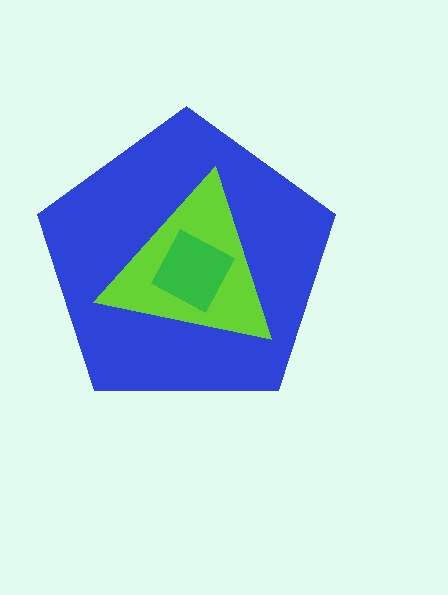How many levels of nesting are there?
3.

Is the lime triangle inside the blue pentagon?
Yes.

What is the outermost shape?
The blue pentagon.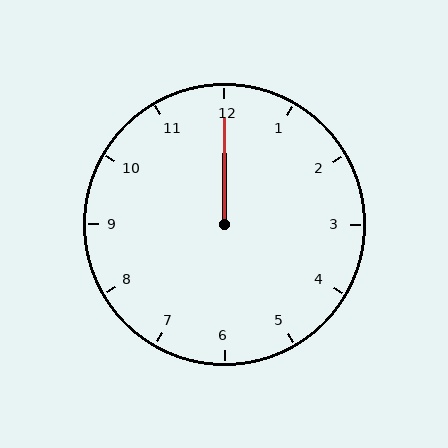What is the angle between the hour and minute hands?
Approximately 0 degrees.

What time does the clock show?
12:00.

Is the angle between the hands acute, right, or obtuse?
It is acute.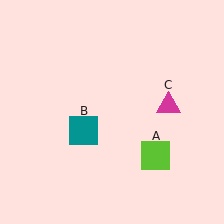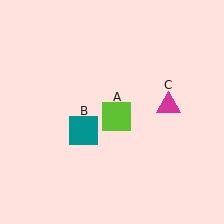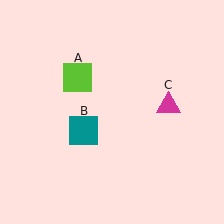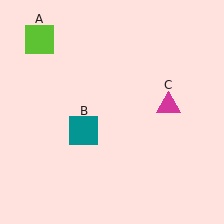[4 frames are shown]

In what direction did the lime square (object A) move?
The lime square (object A) moved up and to the left.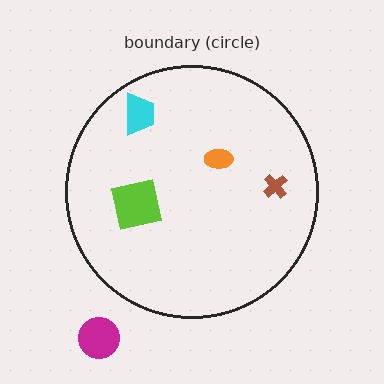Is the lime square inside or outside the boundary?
Inside.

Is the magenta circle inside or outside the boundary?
Outside.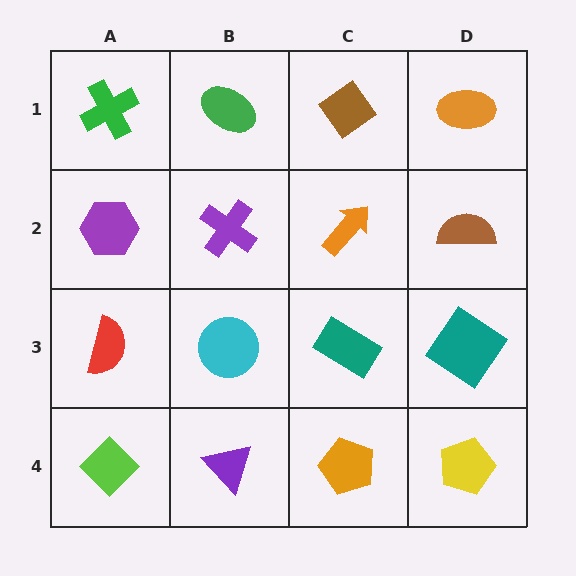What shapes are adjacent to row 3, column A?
A purple hexagon (row 2, column A), a lime diamond (row 4, column A), a cyan circle (row 3, column B).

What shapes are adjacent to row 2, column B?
A green ellipse (row 1, column B), a cyan circle (row 3, column B), a purple hexagon (row 2, column A), an orange arrow (row 2, column C).